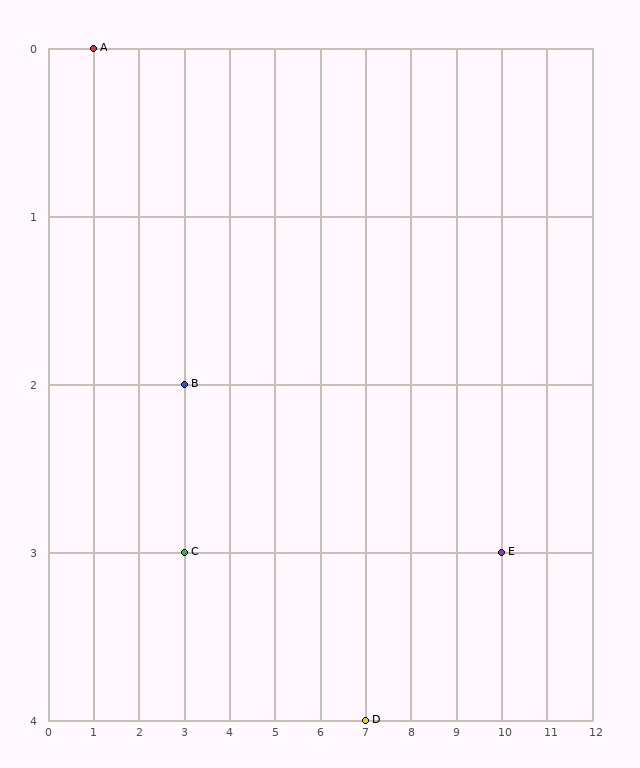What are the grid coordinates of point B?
Point B is at grid coordinates (3, 2).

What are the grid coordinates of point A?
Point A is at grid coordinates (1, 0).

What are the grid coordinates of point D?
Point D is at grid coordinates (7, 4).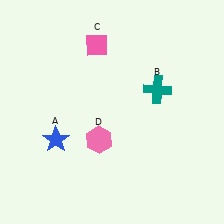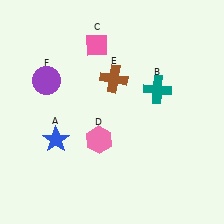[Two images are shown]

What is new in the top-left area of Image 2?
A purple circle (F) was added in the top-left area of Image 2.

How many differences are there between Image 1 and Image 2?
There are 2 differences between the two images.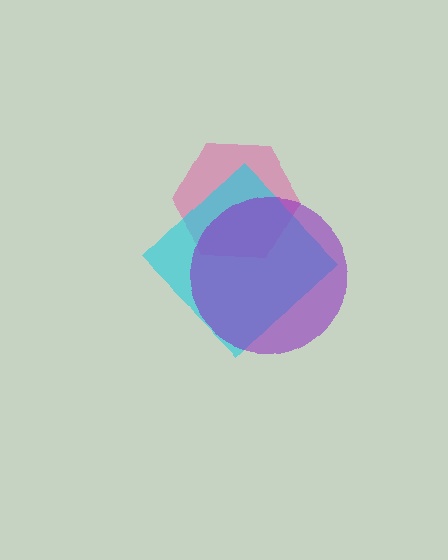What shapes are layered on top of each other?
The layered shapes are: a pink hexagon, a cyan diamond, a purple circle.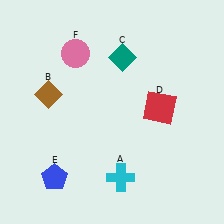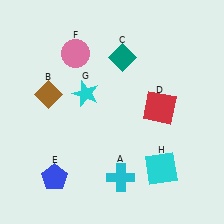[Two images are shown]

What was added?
A cyan star (G), a cyan square (H) were added in Image 2.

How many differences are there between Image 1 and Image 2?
There are 2 differences between the two images.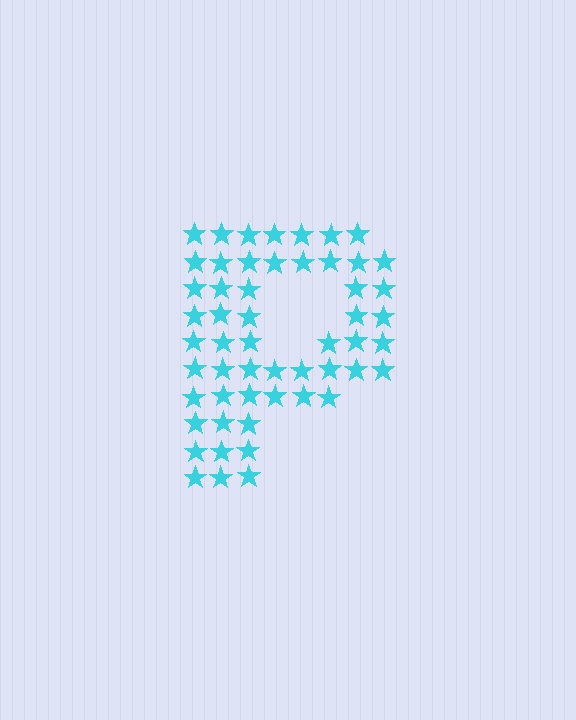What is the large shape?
The large shape is the letter P.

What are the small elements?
The small elements are stars.